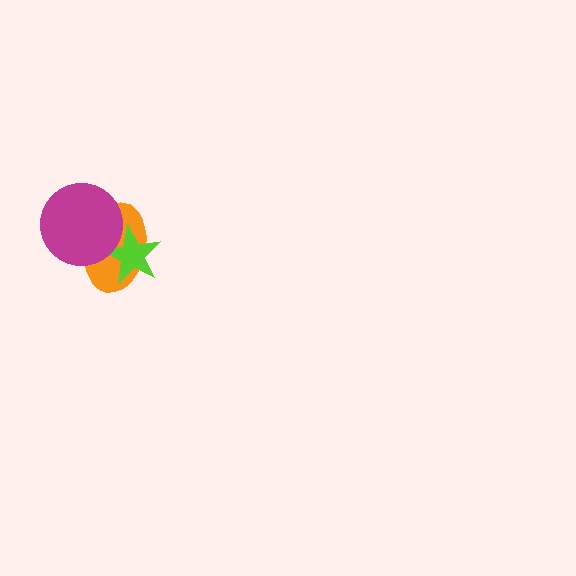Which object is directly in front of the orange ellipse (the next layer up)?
The lime star is directly in front of the orange ellipse.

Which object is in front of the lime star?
The magenta circle is in front of the lime star.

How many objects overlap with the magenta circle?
2 objects overlap with the magenta circle.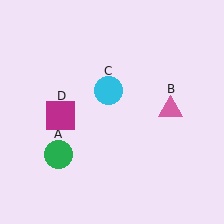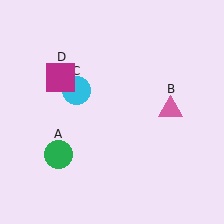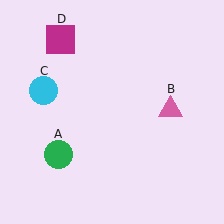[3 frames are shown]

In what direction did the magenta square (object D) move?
The magenta square (object D) moved up.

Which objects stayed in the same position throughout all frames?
Green circle (object A) and pink triangle (object B) remained stationary.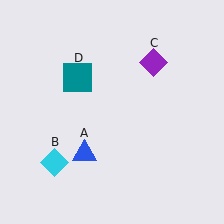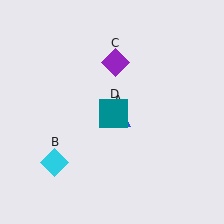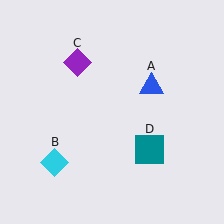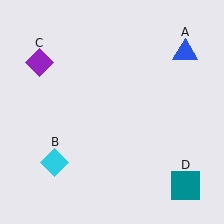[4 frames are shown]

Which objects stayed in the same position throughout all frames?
Cyan diamond (object B) remained stationary.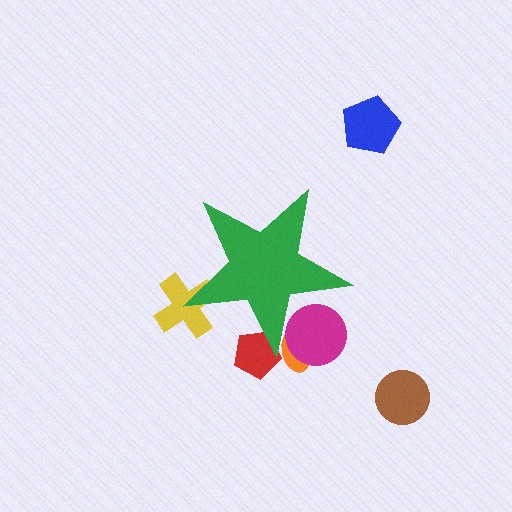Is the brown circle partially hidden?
No, the brown circle is fully visible.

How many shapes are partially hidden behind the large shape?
4 shapes are partially hidden.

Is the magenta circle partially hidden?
Yes, the magenta circle is partially hidden behind the green star.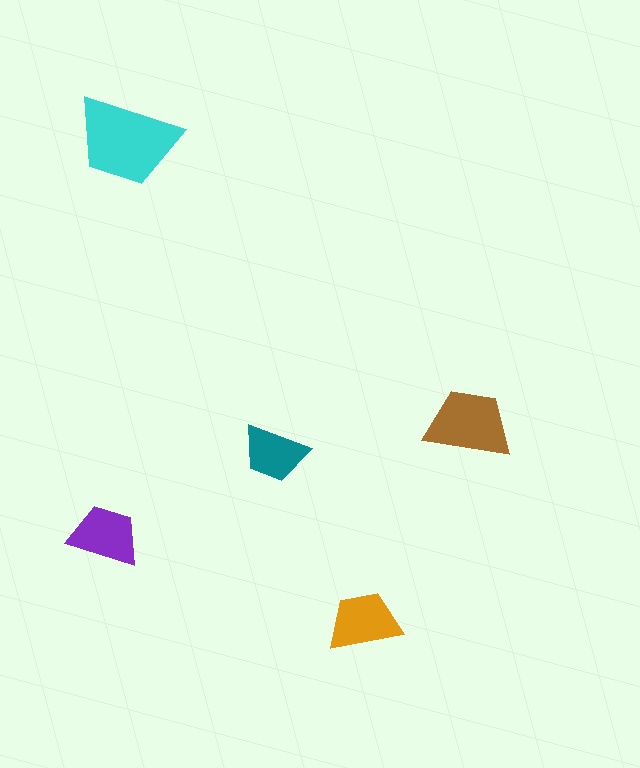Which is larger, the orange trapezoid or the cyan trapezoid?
The cyan one.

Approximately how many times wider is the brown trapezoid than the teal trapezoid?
About 1.5 times wider.